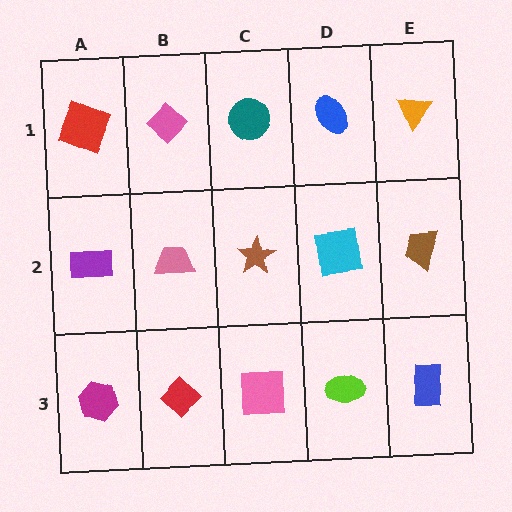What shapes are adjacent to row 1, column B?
A pink trapezoid (row 2, column B), a red square (row 1, column A), a teal circle (row 1, column C).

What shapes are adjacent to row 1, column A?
A purple rectangle (row 2, column A), a pink diamond (row 1, column B).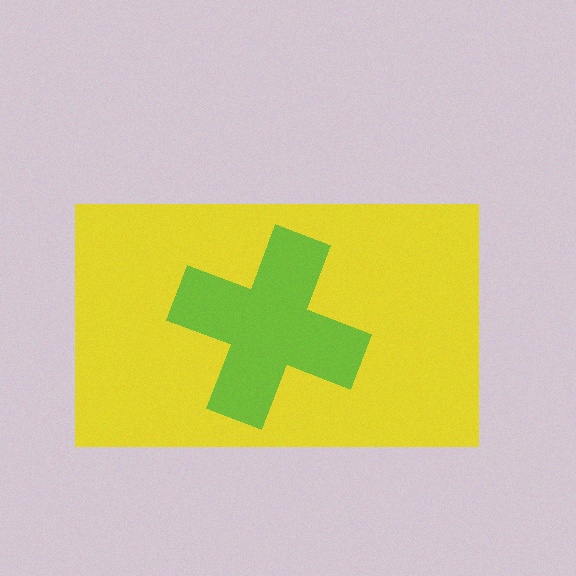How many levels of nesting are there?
2.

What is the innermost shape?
The lime cross.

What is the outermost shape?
The yellow rectangle.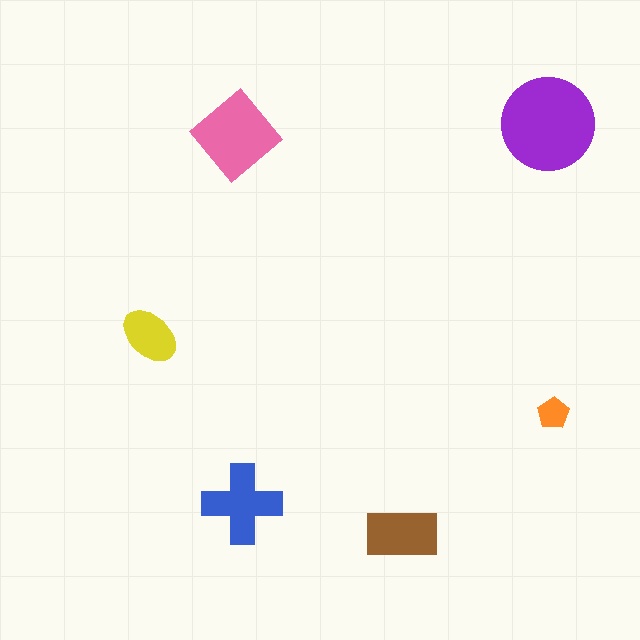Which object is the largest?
The purple circle.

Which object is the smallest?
The orange pentagon.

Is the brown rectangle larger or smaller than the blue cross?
Smaller.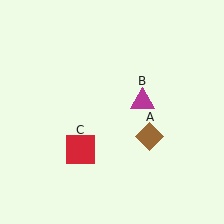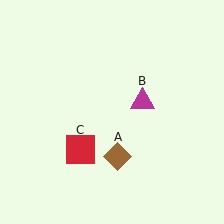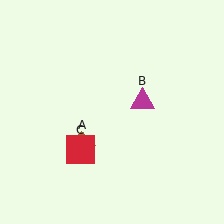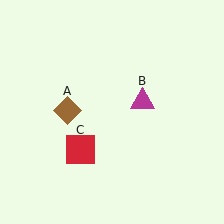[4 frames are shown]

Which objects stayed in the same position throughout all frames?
Magenta triangle (object B) and red square (object C) remained stationary.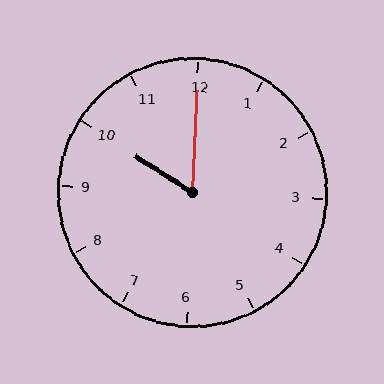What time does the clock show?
10:00.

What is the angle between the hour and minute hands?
Approximately 60 degrees.